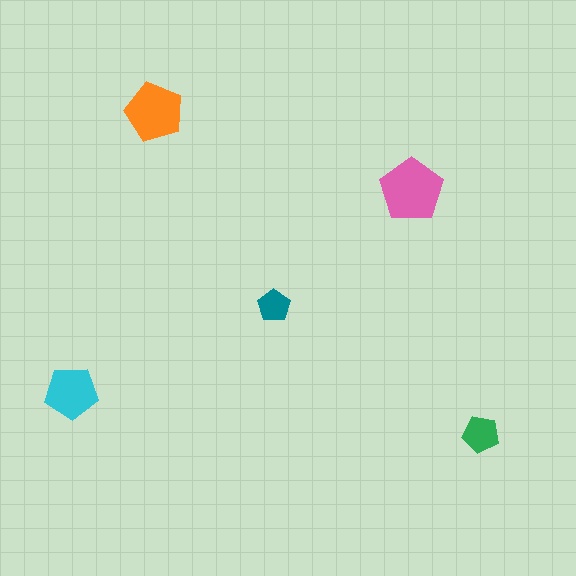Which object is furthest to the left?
The cyan pentagon is leftmost.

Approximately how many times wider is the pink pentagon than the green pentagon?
About 1.5 times wider.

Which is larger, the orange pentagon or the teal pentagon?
The orange one.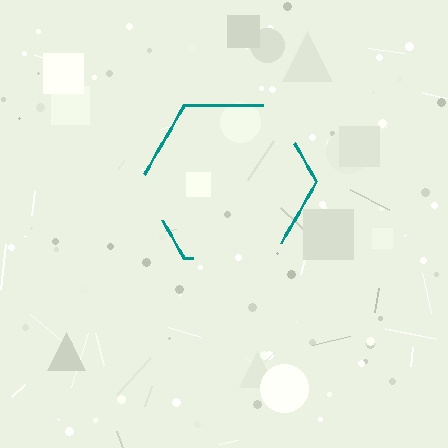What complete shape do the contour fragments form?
The contour fragments form a hexagon.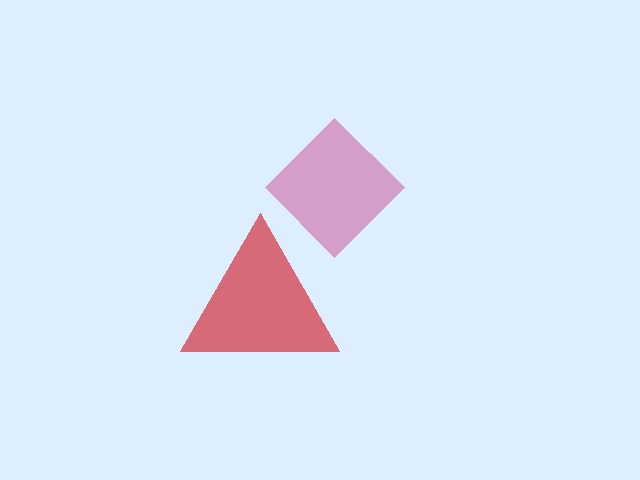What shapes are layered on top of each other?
The layered shapes are: a red triangle, a magenta diamond.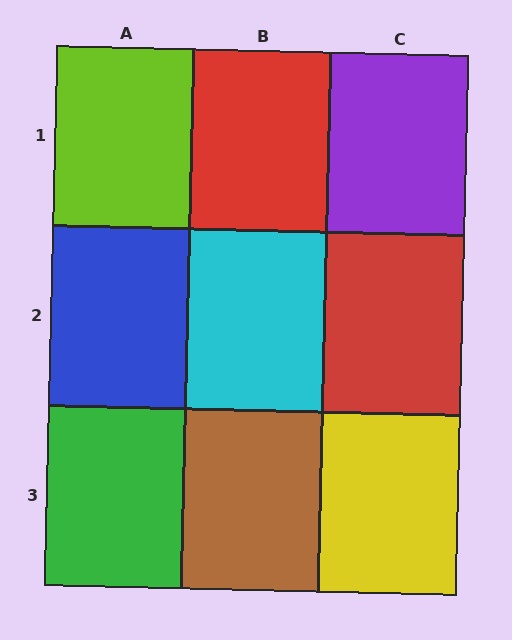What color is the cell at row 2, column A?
Blue.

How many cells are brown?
1 cell is brown.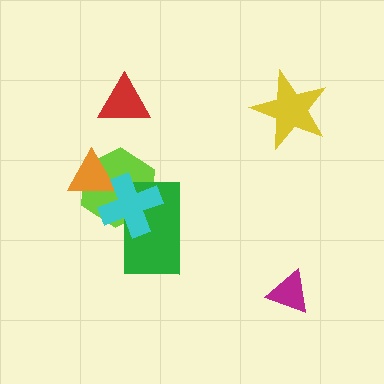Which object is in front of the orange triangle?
The cyan cross is in front of the orange triangle.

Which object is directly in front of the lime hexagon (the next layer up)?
The orange triangle is directly in front of the lime hexagon.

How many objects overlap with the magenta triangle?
0 objects overlap with the magenta triangle.